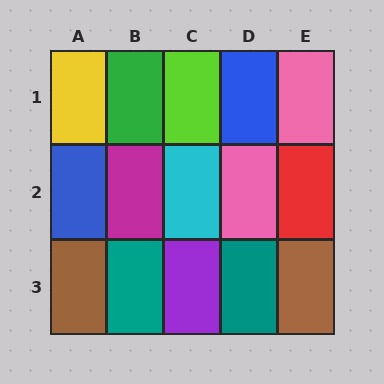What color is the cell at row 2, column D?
Pink.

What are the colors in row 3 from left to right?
Brown, teal, purple, teal, brown.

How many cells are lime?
1 cell is lime.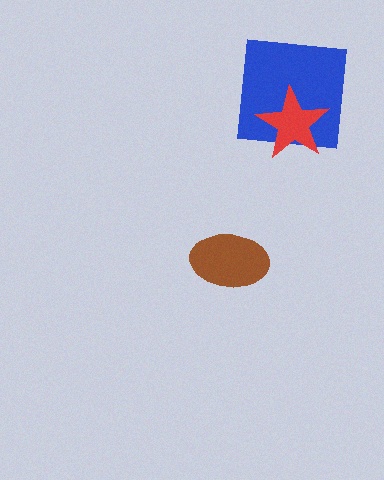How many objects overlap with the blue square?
1 object overlaps with the blue square.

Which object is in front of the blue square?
The red star is in front of the blue square.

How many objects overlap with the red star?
1 object overlaps with the red star.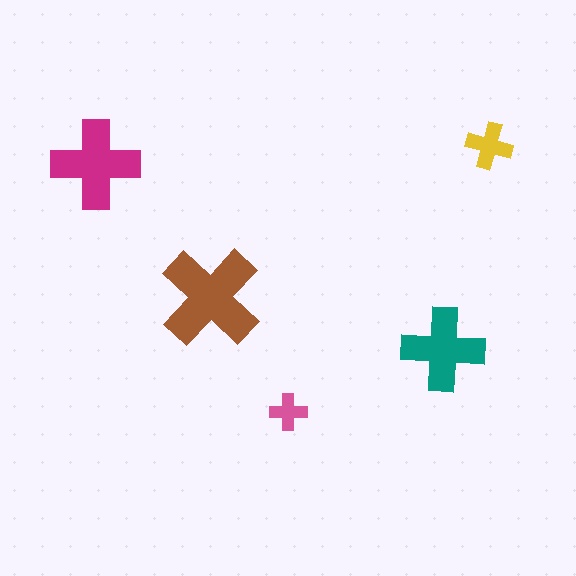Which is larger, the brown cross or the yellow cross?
The brown one.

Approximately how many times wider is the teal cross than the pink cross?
About 2 times wider.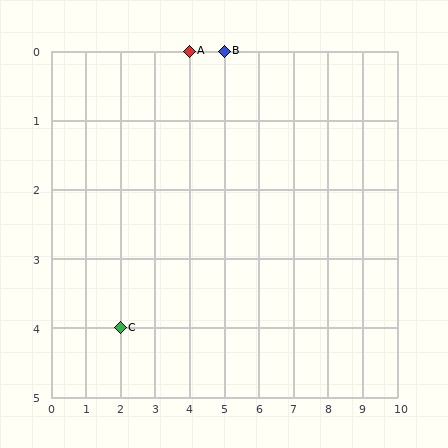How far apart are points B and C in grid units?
Points B and C are 3 columns and 4 rows apart (about 5.0 grid units diagonally).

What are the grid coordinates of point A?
Point A is at grid coordinates (4, 0).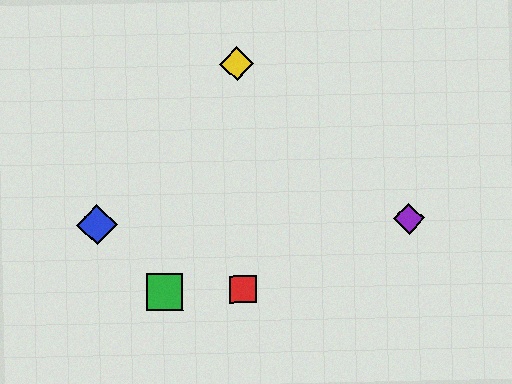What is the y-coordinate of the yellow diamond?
The yellow diamond is at y≈64.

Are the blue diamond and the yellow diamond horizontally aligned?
No, the blue diamond is at y≈225 and the yellow diamond is at y≈64.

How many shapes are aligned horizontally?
2 shapes (the blue diamond, the purple diamond) are aligned horizontally.